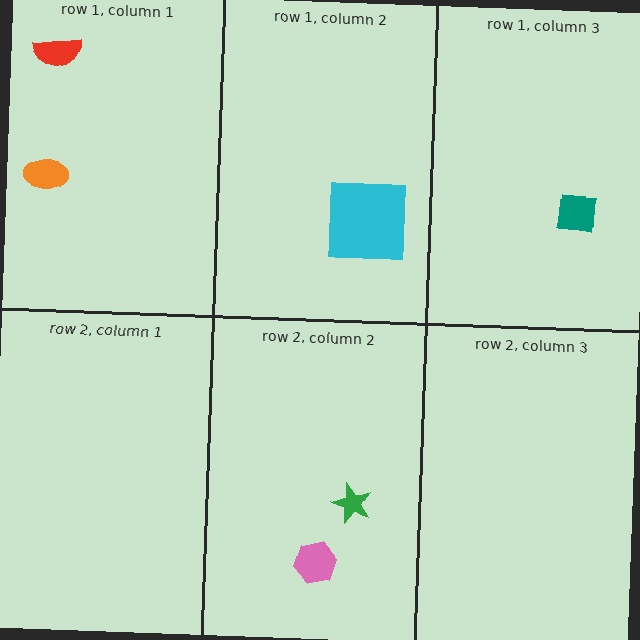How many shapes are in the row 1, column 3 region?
1.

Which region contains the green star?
The row 2, column 2 region.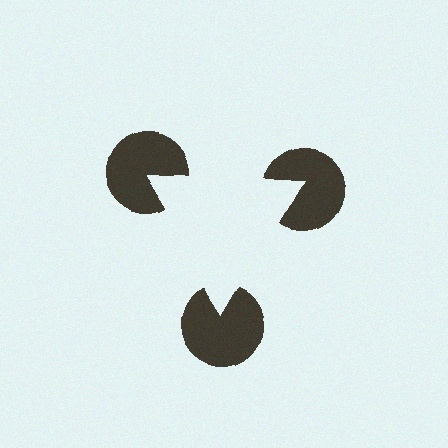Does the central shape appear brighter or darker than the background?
It typically appears slightly brighter than the background, even though no actual brightness change is drawn.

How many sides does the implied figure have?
3 sides.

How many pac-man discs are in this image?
There are 3 — one at each vertex of the illusory triangle.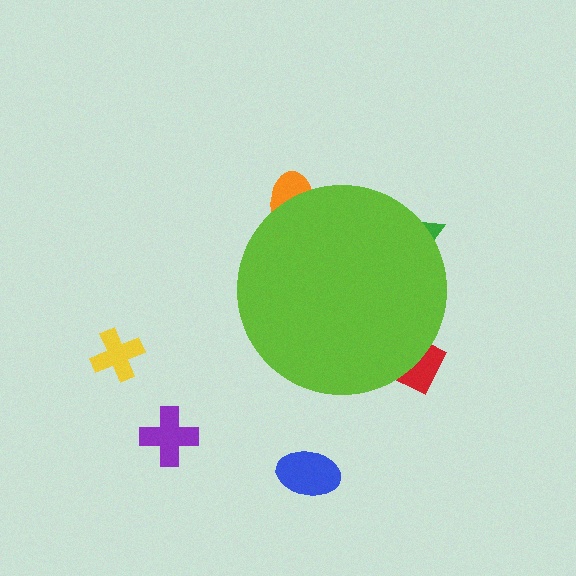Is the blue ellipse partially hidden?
No, the blue ellipse is fully visible.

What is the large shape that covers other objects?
A lime circle.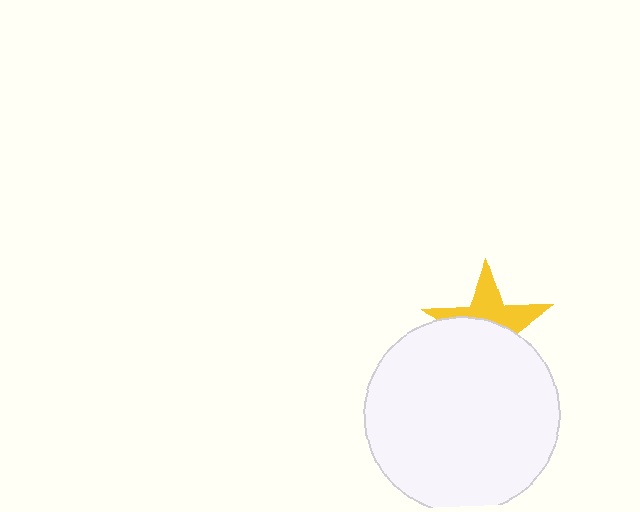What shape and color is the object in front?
The object in front is a white circle.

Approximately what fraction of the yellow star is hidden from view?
Roughly 56% of the yellow star is hidden behind the white circle.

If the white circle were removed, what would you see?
You would see the complete yellow star.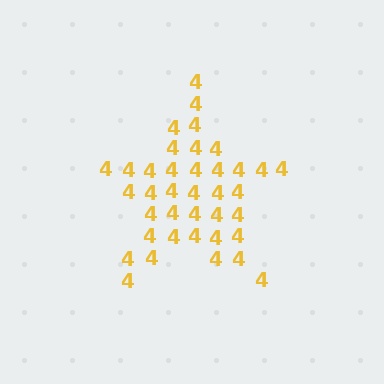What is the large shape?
The large shape is a star.